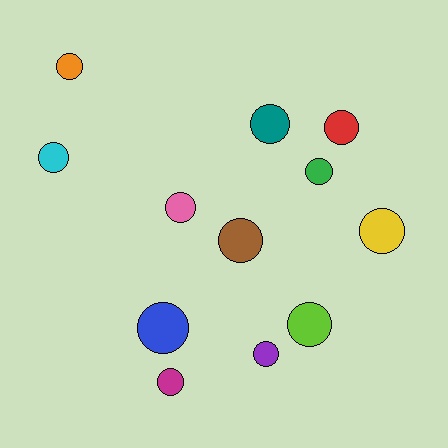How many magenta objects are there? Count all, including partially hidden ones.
There is 1 magenta object.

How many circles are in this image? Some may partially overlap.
There are 12 circles.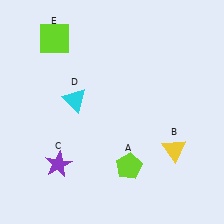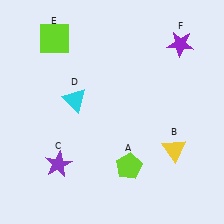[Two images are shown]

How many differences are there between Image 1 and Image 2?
There is 1 difference between the two images.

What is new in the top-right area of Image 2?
A purple star (F) was added in the top-right area of Image 2.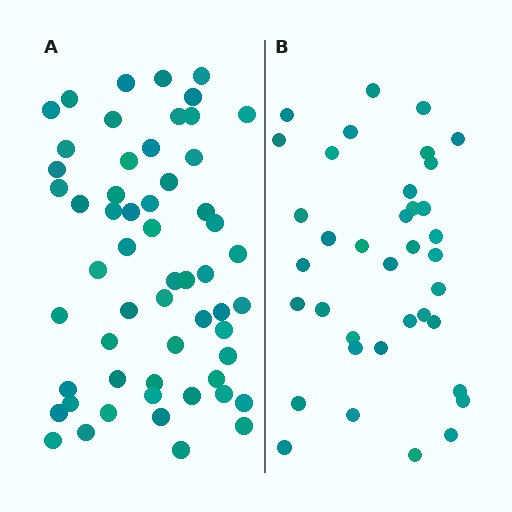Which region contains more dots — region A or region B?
Region A (the left region) has more dots.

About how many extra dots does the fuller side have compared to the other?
Region A has approximately 20 more dots than region B.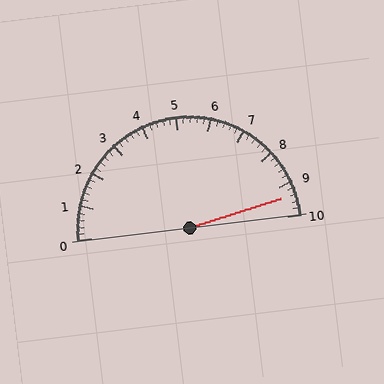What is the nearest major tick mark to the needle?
The nearest major tick mark is 9.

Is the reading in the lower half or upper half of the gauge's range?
The reading is in the upper half of the range (0 to 10).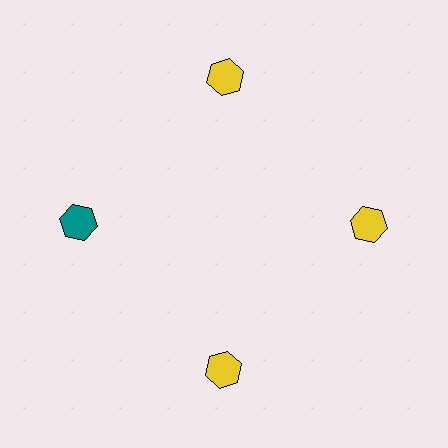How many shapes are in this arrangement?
There are 4 shapes arranged in a ring pattern.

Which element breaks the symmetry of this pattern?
The teal hexagon at roughly the 9 o'clock position breaks the symmetry. All other shapes are yellow hexagons.